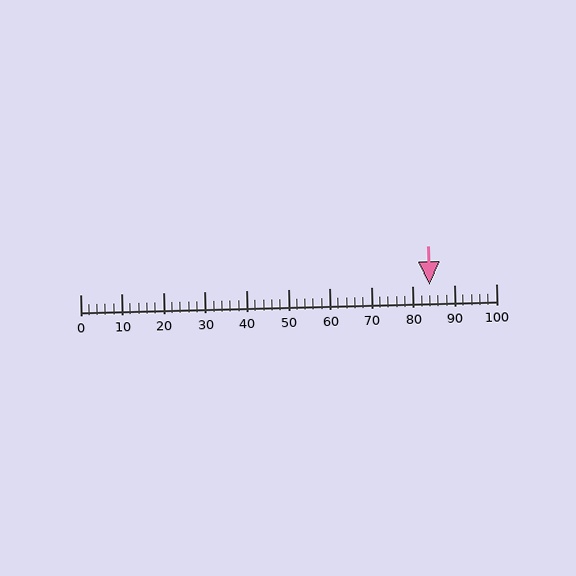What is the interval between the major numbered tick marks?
The major tick marks are spaced 10 units apart.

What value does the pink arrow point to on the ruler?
The pink arrow points to approximately 84.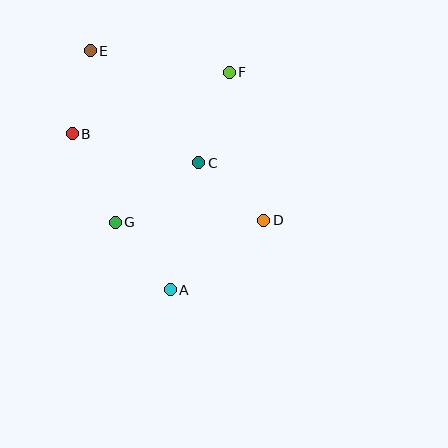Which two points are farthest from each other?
Points A and E are farthest from each other.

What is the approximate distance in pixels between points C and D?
The distance between C and D is approximately 87 pixels.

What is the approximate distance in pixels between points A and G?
The distance between A and G is approximately 87 pixels.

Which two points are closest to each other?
Points B and E are closest to each other.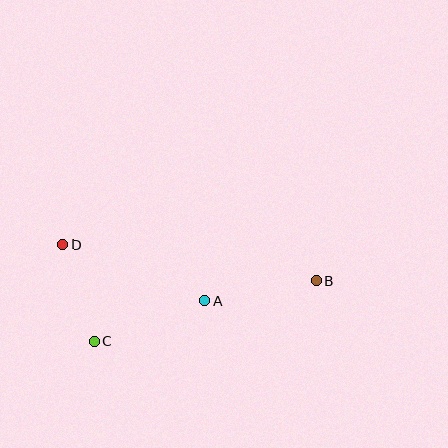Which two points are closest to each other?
Points C and D are closest to each other.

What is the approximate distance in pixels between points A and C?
The distance between A and C is approximately 118 pixels.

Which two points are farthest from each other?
Points B and D are farthest from each other.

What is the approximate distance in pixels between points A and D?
The distance between A and D is approximately 153 pixels.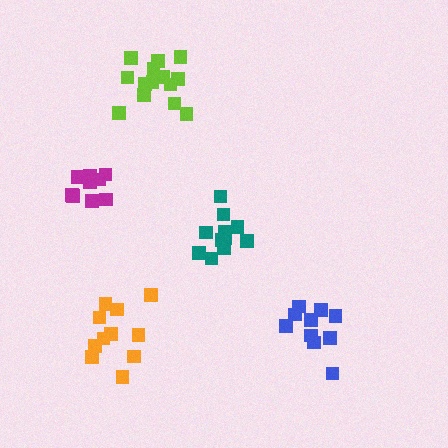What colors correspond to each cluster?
The clusters are colored: teal, lime, blue, orange, magenta.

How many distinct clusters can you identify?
There are 5 distinct clusters.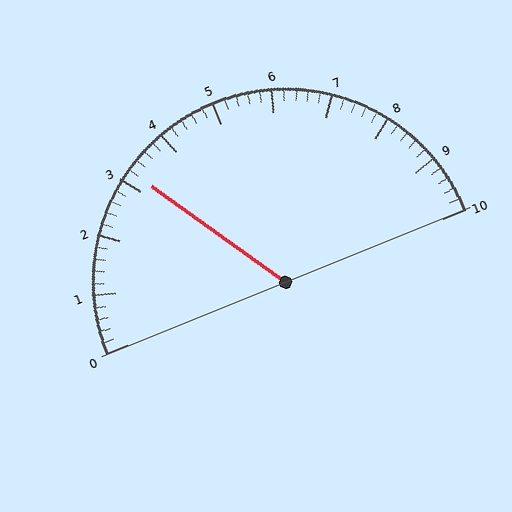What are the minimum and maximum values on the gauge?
The gauge ranges from 0 to 10.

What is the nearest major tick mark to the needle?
The nearest major tick mark is 3.